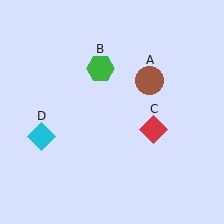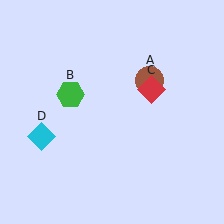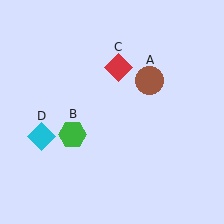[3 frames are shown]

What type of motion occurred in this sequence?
The green hexagon (object B), red diamond (object C) rotated counterclockwise around the center of the scene.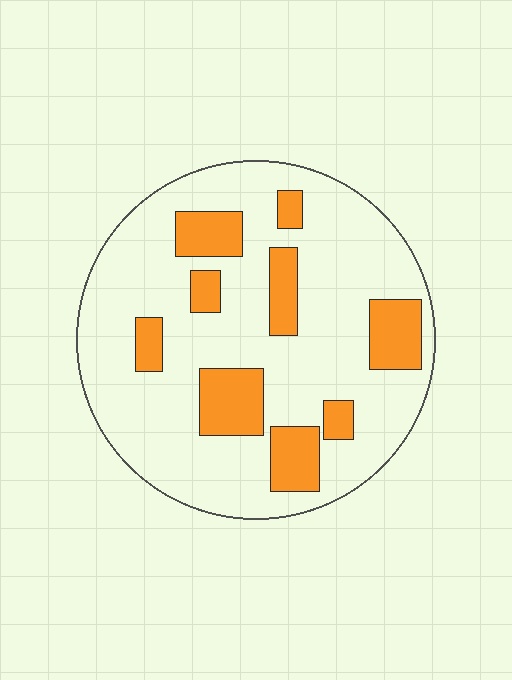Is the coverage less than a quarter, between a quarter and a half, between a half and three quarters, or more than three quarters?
Less than a quarter.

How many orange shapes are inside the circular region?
9.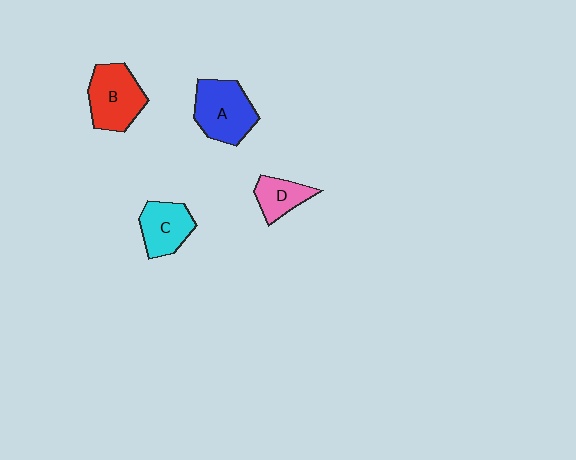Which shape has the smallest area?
Shape D (pink).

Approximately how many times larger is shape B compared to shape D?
Approximately 1.7 times.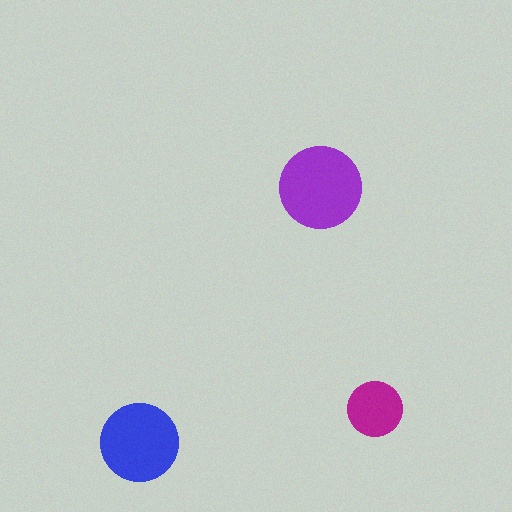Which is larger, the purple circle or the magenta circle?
The purple one.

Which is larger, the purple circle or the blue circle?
The purple one.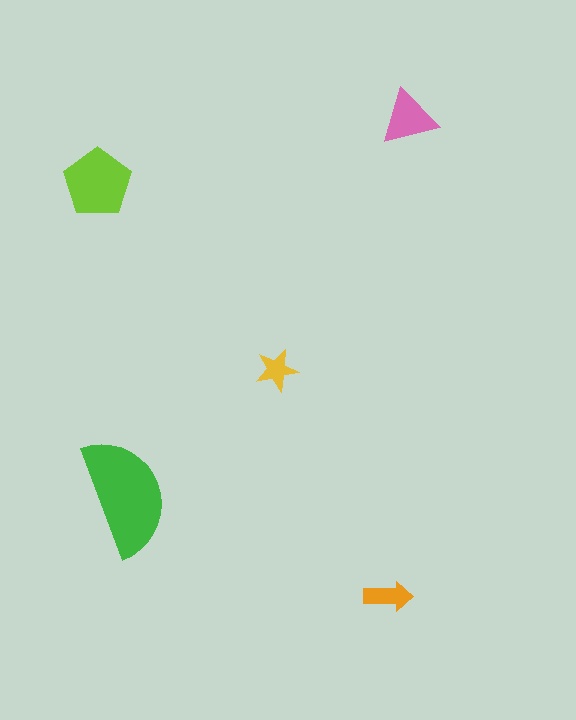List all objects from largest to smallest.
The green semicircle, the lime pentagon, the pink triangle, the orange arrow, the yellow star.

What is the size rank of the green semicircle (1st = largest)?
1st.